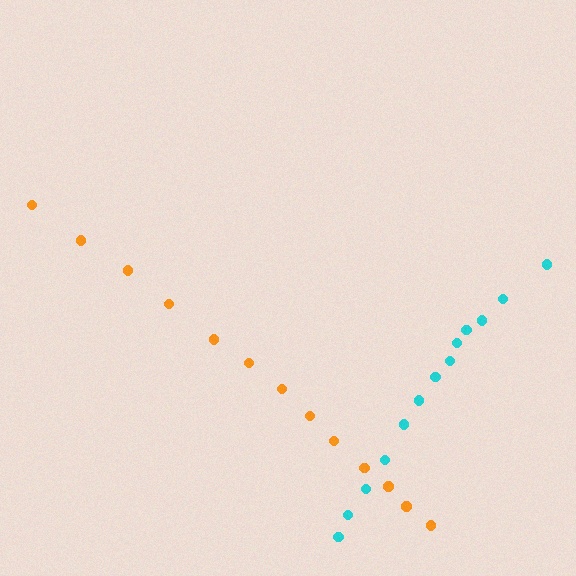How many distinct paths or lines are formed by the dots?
There are 2 distinct paths.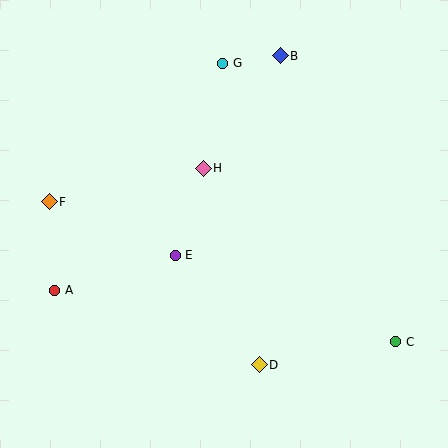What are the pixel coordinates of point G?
Point G is at (223, 63).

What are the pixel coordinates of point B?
Point B is at (280, 56).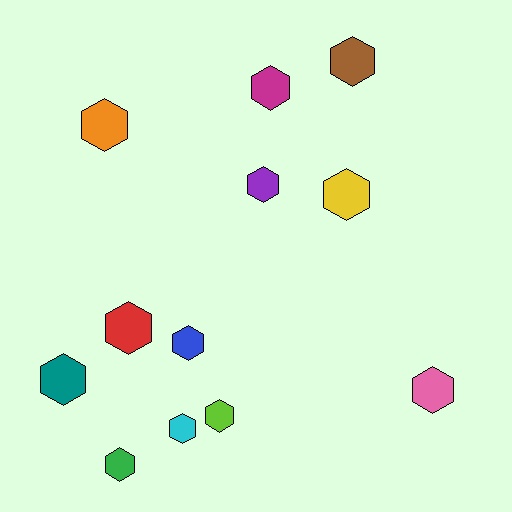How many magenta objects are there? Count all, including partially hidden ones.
There is 1 magenta object.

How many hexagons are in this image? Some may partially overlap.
There are 12 hexagons.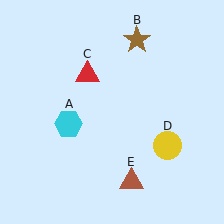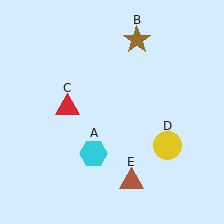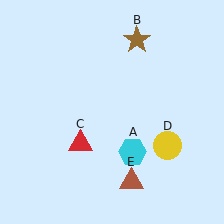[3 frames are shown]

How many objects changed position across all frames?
2 objects changed position: cyan hexagon (object A), red triangle (object C).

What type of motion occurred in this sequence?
The cyan hexagon (object A), red triangle (object C) rotated counterclockwise around the center of the scene.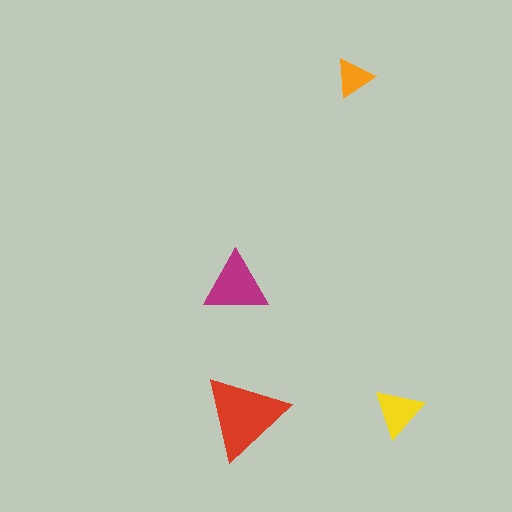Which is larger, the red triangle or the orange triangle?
The red one.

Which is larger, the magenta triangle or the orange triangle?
The magenta one.